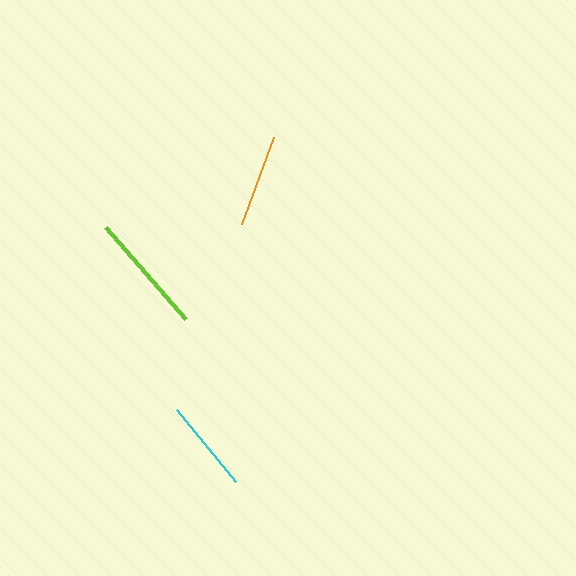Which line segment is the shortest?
The orange line is the shortest at approximately 93 pixels.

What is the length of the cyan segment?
The cyan segment is approximately 94 pixels long.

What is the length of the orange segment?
The orange segment is approximately 93 pixels long.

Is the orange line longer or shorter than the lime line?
The lime line is longer than the orange line.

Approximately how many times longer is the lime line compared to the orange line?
The lime line is approximately 1.3 times the length of the orange line.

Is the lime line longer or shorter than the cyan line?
The lime line is longer than the cyan line.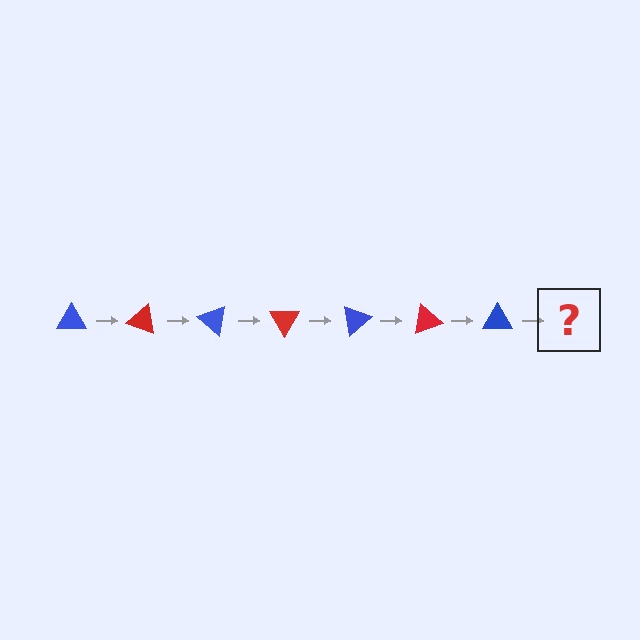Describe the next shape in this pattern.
It should be a red triangle, rotated 140 degrees from the start.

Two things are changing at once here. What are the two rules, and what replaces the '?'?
The two rules are that it rotates 20 degrees each step and the color cycles through blue and red. The '?' should be a red triangle, rotated 140 degrees from the start.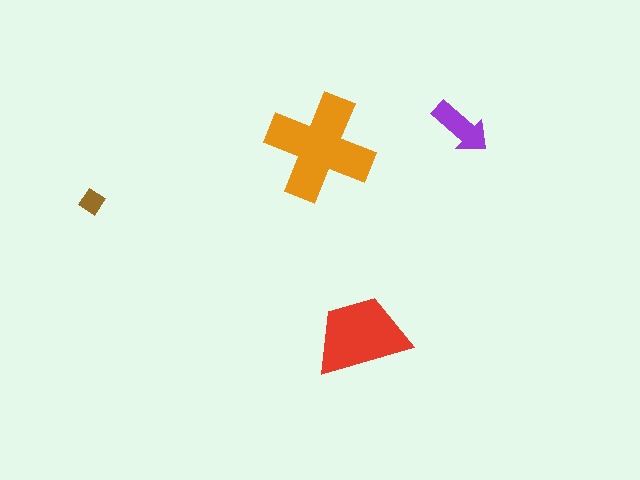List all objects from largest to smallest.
The orange cross, the red trapezoid, the purple arrow, the brown diamond.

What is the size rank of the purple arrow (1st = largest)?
3rd.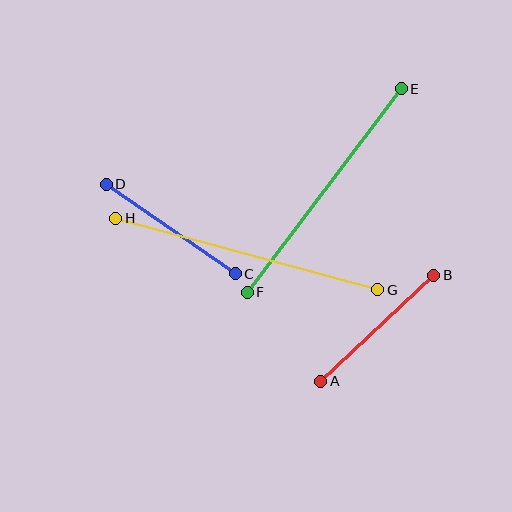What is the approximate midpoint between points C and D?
The midpoint is at approximately (171, 229) pixels.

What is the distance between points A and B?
The distance is approximately 155 pixels.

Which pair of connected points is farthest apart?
Points G and H are farthest apart.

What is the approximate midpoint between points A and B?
The midpoint is at approximately (377, 328) pixels.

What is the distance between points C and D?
The distance is approximately 157 pixels.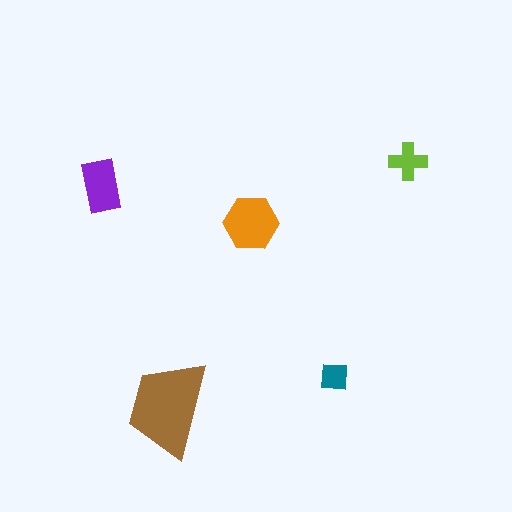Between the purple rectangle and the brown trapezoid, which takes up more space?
The brown trapezoid.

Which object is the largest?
The brown trapezoid.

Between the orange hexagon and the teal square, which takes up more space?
The orange hexagon.